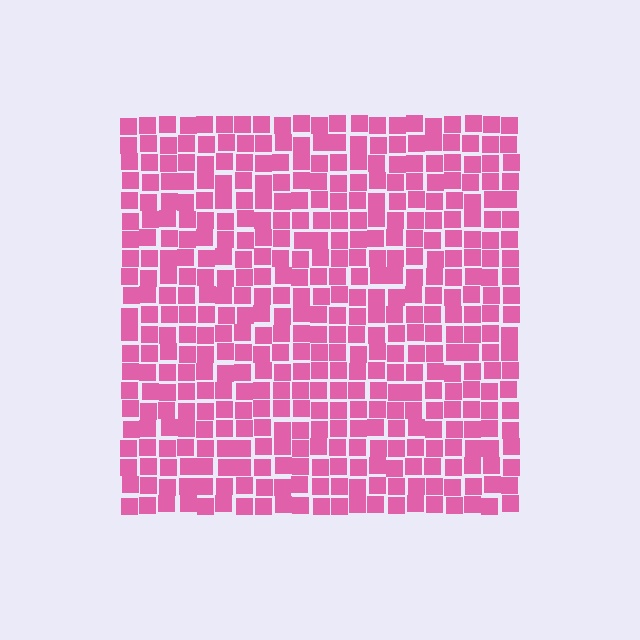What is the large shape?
The large shape is a square.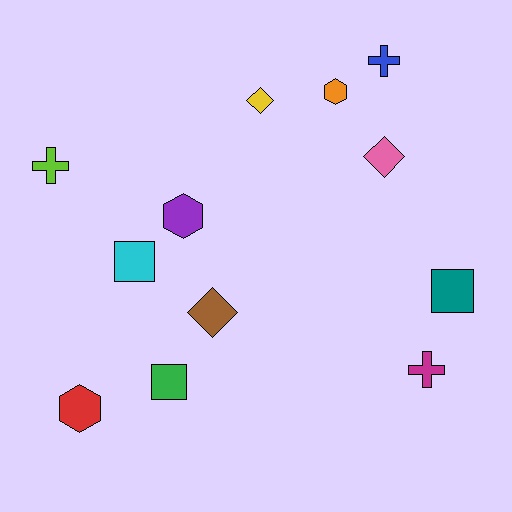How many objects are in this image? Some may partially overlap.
There are 12 objects.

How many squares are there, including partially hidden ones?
There are 3 squares.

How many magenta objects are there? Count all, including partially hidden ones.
There is 1 magenta object.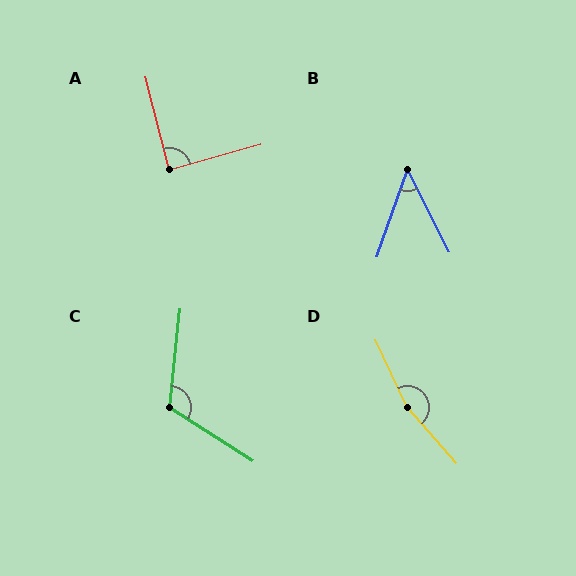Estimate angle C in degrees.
Approximately 116 degrees.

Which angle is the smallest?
B, at approximately 45 degrees.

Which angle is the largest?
D, at approximately 164 degrees.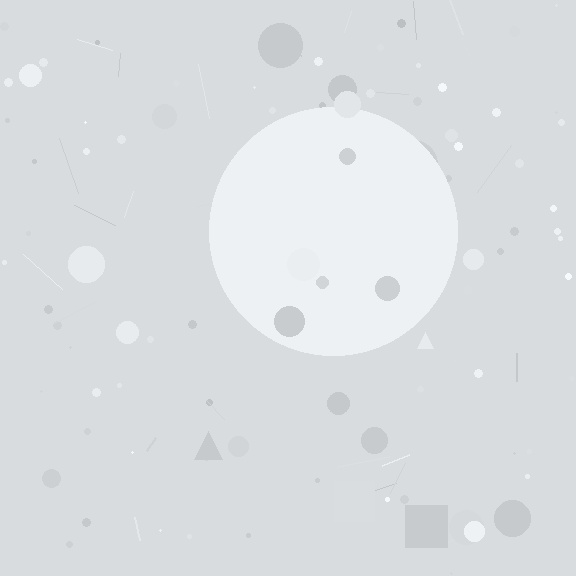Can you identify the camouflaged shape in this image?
The camouflaged shape is a circle.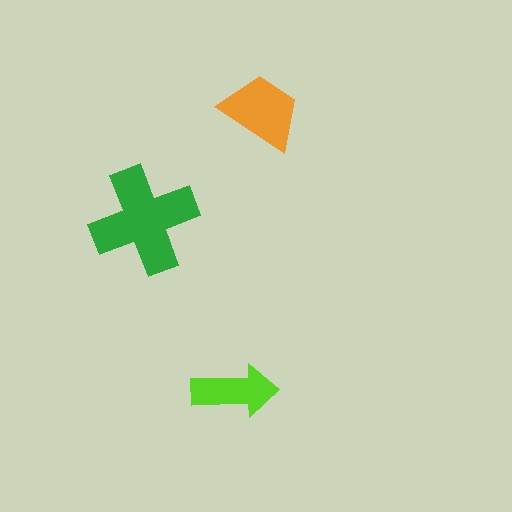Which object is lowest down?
The lime arrow is bottommost.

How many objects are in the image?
There are 3 objects in the image.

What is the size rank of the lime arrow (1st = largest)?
3rd.